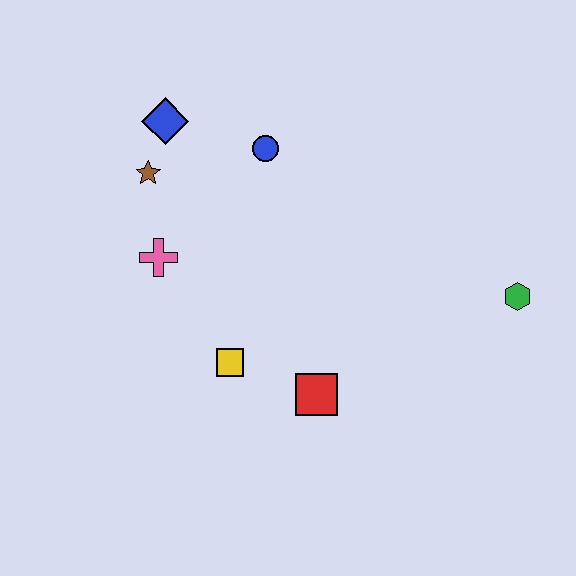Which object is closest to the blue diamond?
The brown star is closest to the blue diamond.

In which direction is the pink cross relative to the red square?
The pink cross is to the left of the red square.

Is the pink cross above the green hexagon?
Yes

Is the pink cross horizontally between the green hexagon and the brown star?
Yes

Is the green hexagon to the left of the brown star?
No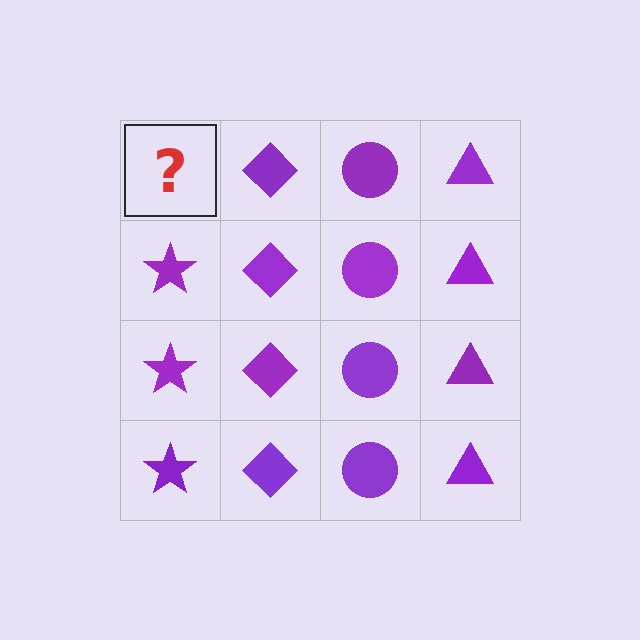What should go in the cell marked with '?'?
The missing cell should contain a purple star.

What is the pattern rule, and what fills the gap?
The rule is that each column has a consistent shape. The gap should be filled with a purple star.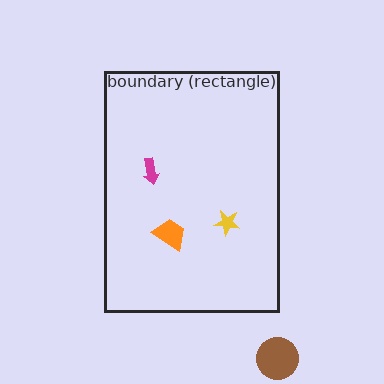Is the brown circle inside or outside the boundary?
Outside.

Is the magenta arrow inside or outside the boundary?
Inside.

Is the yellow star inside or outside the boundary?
Inside.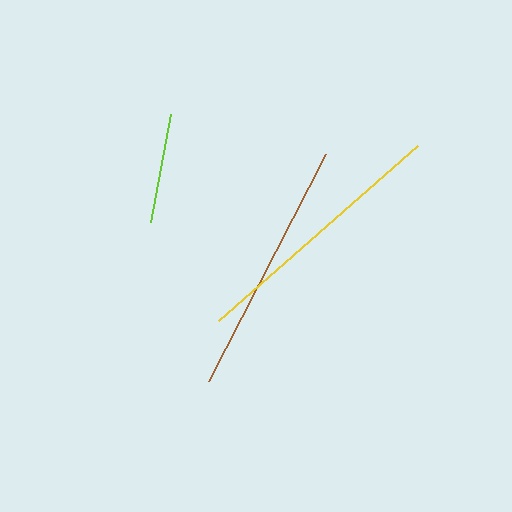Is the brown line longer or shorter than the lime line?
The brown line is longer than the lime line.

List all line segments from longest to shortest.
From longest to shortest: yellow, brown, lime.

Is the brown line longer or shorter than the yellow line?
The yellow line is longer than the brown line.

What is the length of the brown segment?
The brown segment is approximately 256 pixels long.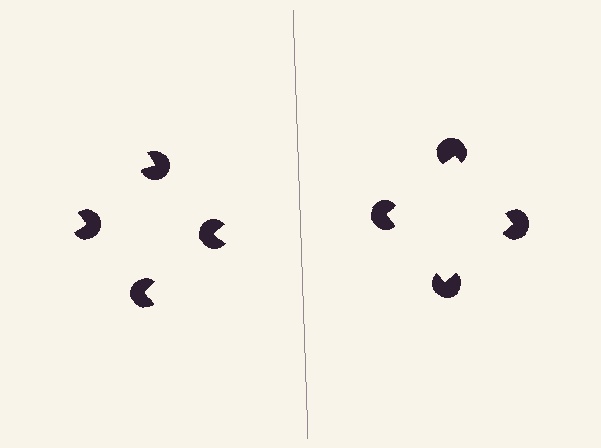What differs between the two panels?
The pac-man discs are positioned identically on both sides; only the wedge orientations differ. On the right they align to a square; on the left they are misaligned.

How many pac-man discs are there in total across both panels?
8 — 4 on each side.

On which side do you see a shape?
An illusory square appears on the right side. On the left side the wedge cuts are rotated, so no coherent shape forms.